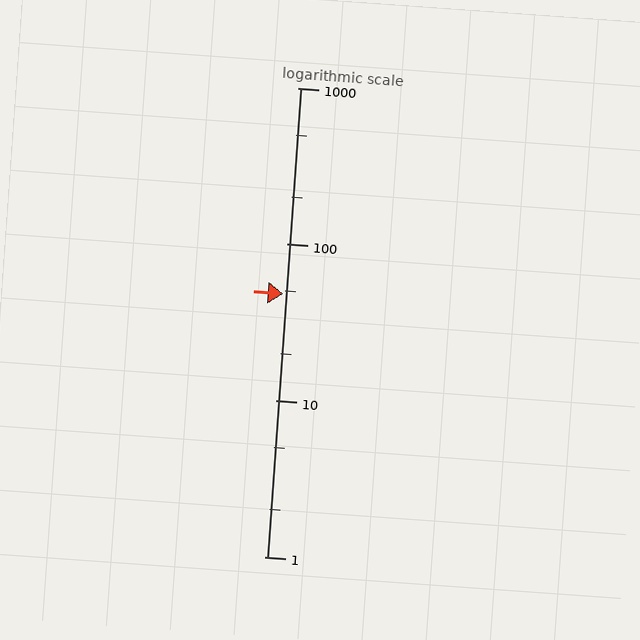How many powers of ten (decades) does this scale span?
The scale spans 3 decades, from 1 to 1000.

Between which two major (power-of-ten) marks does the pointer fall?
The pointer is between 10 and 100.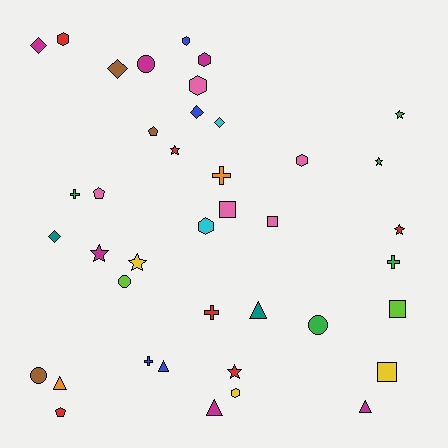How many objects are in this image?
There are 40 objects.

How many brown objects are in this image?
There are 3 brown objects.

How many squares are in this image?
There are 4 squares.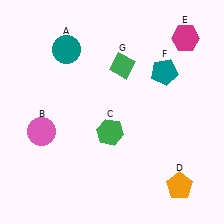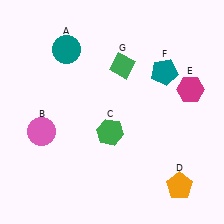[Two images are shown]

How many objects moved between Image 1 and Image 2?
1 object moved between the two images.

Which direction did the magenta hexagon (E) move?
The magenta hexagon (E) moved down.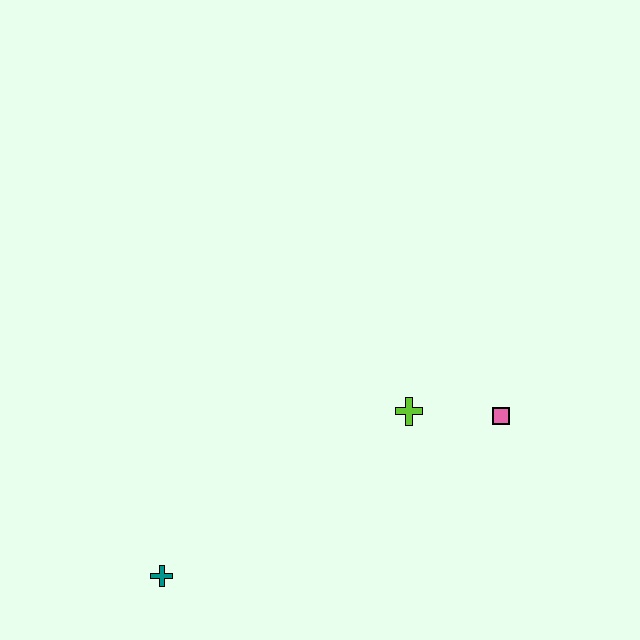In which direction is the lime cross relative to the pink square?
The lime cross is to the left of the pink square.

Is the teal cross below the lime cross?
Yes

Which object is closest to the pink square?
The lime cross is closest to the pink square.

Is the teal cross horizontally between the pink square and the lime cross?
No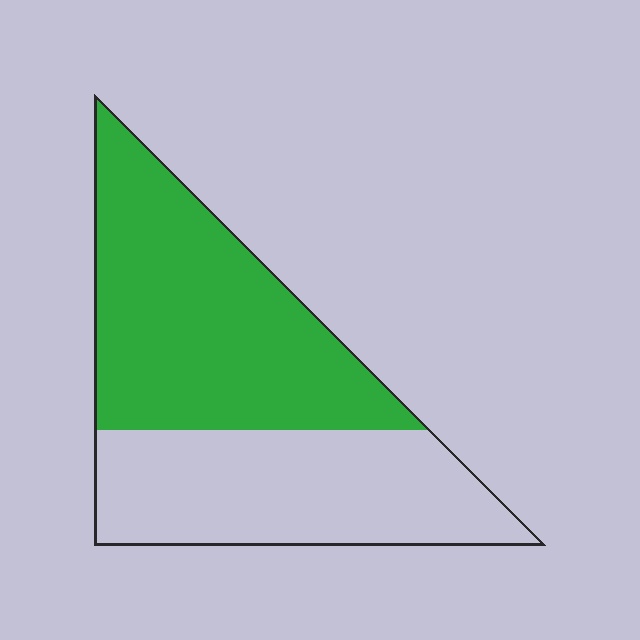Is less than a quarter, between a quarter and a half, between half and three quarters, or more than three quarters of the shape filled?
Between half and three quarters.